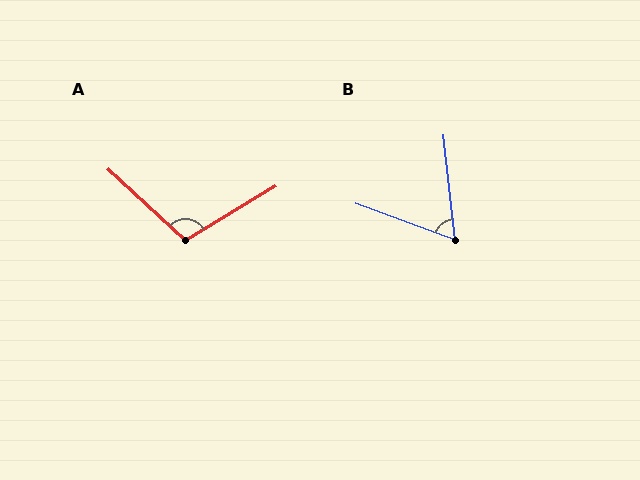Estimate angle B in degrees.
Approximately 64 degrees.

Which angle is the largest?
A, at approximately 107 degrees.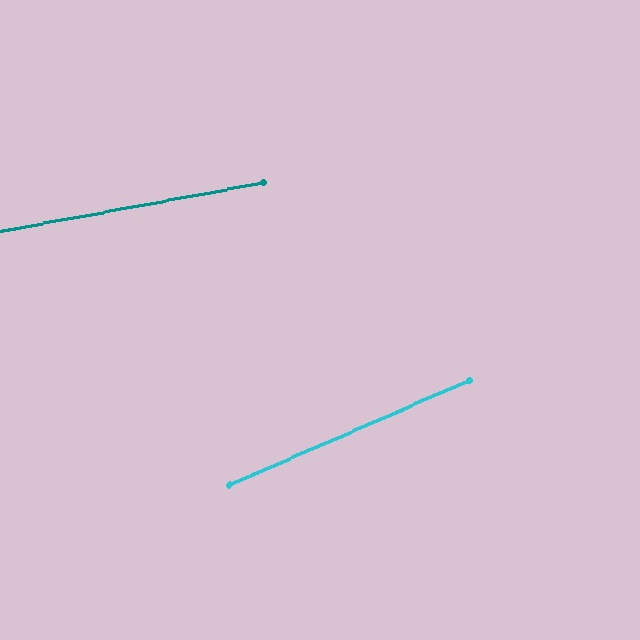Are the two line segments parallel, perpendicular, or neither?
Neither parallel nor perpendicular — they differ by about 13°.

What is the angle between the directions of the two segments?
Approximately 13 degrees.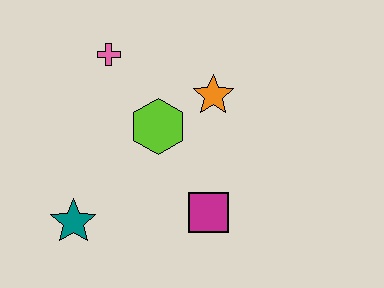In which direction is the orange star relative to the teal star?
The orange star is to the right of the teal star.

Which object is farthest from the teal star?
The orange star is farthest from the teal star.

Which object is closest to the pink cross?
The lime hexagon is closest to the pink cross.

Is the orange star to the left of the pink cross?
No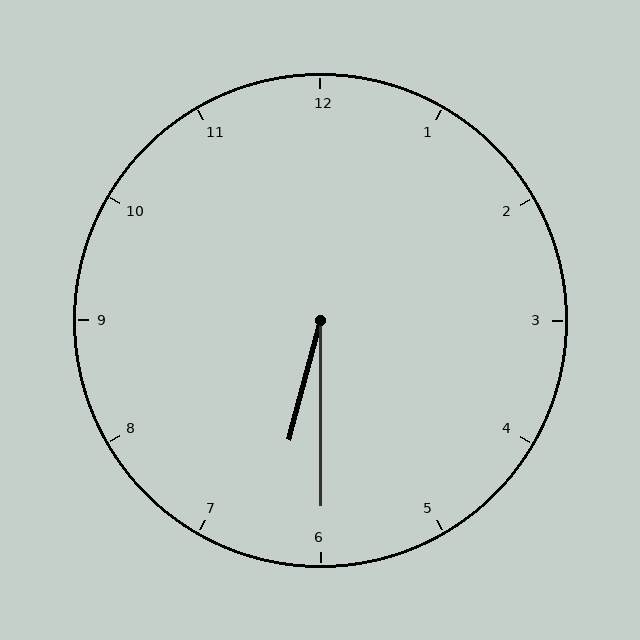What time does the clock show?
6:30.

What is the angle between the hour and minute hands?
Approximately 15 degrees.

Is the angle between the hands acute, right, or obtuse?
It is acute.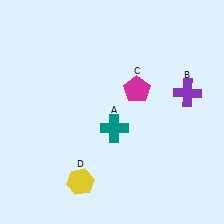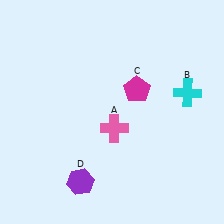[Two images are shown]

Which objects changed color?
A changed from teal to pink. B changed from purple to cyan. D changed from yellow to purple.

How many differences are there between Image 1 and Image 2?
There are 3 differences between the two images.